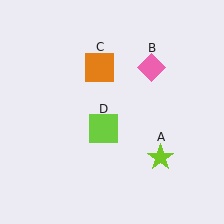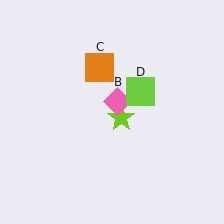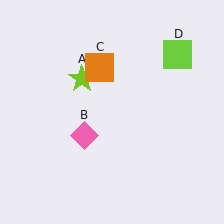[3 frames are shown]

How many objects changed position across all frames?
3 objects changed position: lime star (object A), pink diamond (object B), lime square (object D).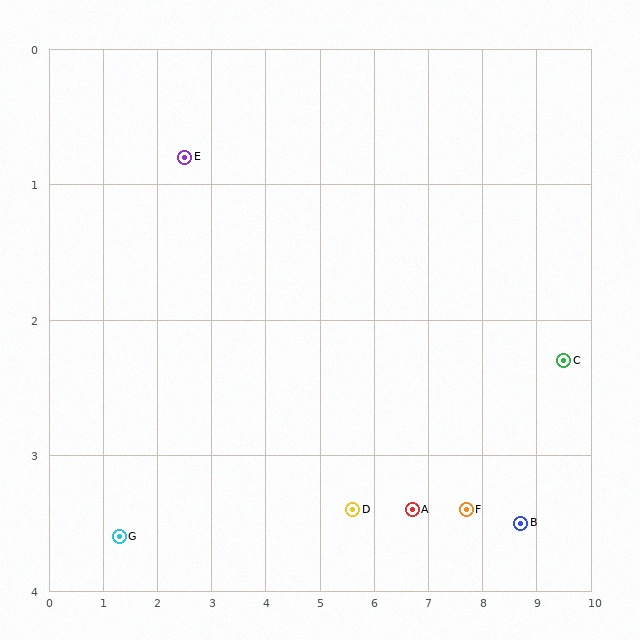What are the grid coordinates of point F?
Point F is at approximately (7.7, 3.4).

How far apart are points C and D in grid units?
Points C and D are about 4.1 grid units apart.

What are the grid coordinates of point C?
Point C is at approximately (9.5, 2.3).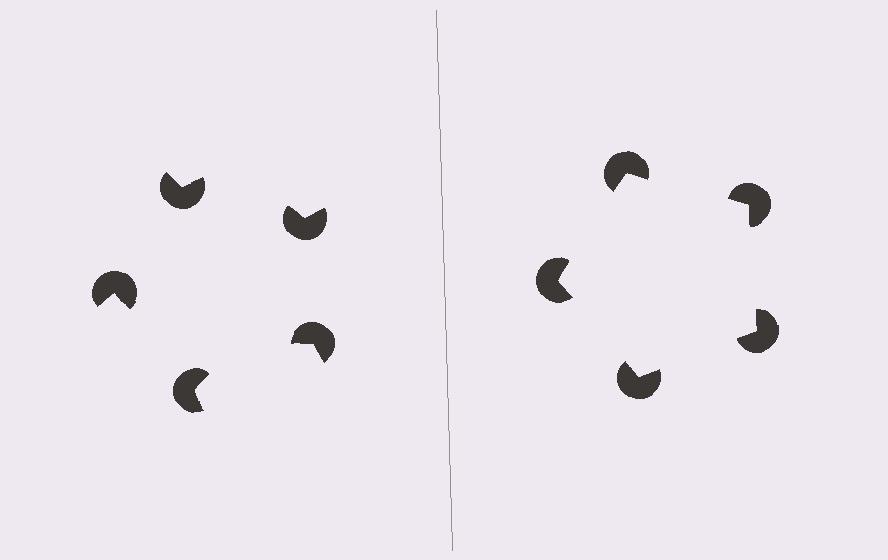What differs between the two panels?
The pac-man discs are positioned identically on both sides; only the wedge orientations differ. On the right they align to a pentagon; on the left they are misaligned.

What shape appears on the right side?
An illusory pentagon.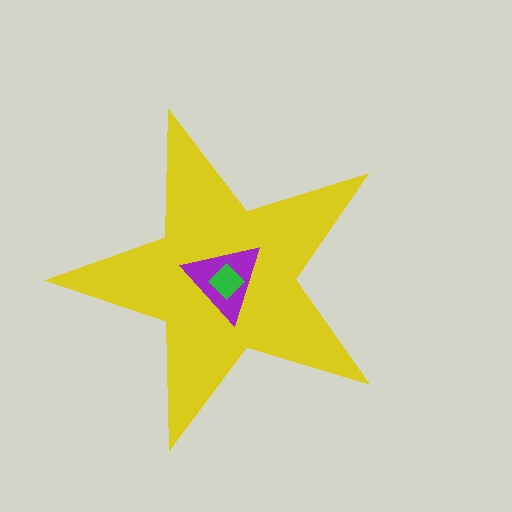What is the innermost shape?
The green diamond.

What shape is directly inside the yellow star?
The purple triangle.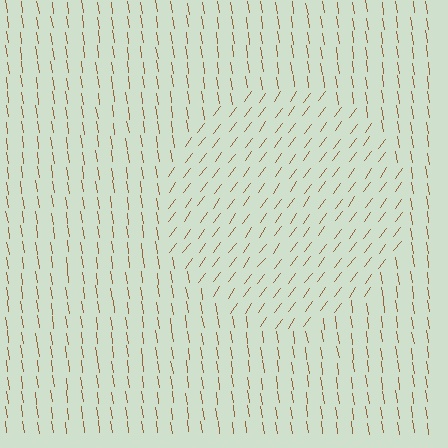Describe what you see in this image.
The image is filled with small brown line segments. A circle region in the image has lines oriented differently from the surrounding lines, creating a visible texture boundary.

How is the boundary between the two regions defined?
The boundary is defined purely by a change in line orientation (approximately 45 degrees difference). All lines are the same color and thickness.